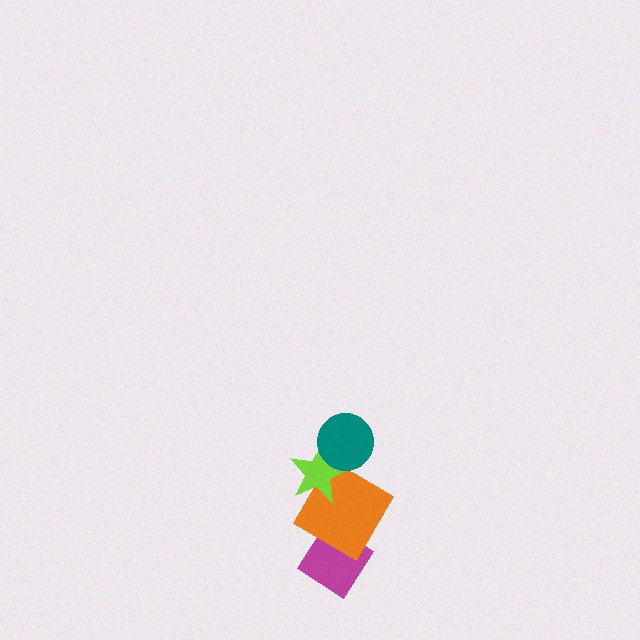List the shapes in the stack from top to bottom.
From top to bottom: the teal circle, the lime star, the orange diamond, the magenta diamond.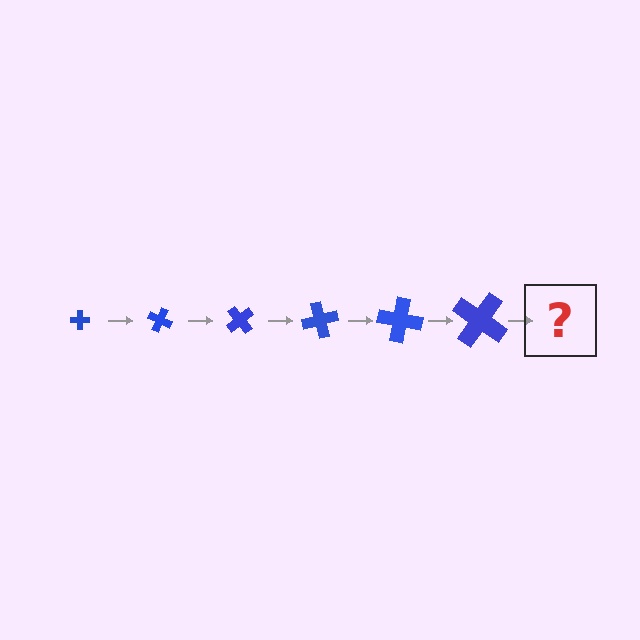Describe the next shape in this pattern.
It should be a cross, larger than the previous one and rotated 150 degrees from the start.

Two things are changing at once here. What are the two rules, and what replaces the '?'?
The two rules are that the cross grows larger each step and it rotates 25 degrees each step. The '?' should be a cross, larger than the previous one and rotated 150 degrees from the start.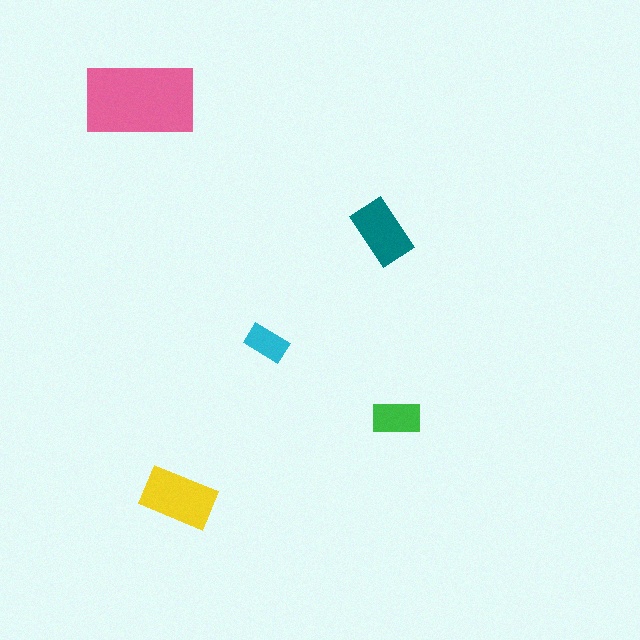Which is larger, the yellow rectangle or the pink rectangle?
The pink one.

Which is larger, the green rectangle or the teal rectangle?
The teal one.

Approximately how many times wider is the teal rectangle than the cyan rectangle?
About 1.5 times wider.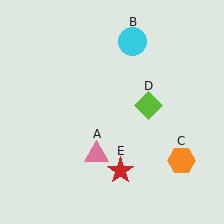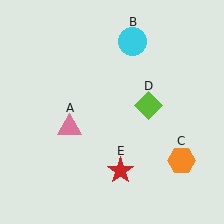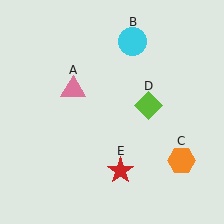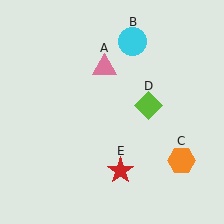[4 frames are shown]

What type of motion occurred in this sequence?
The pink triangle (object A) rotated clockwise around the center of the scene.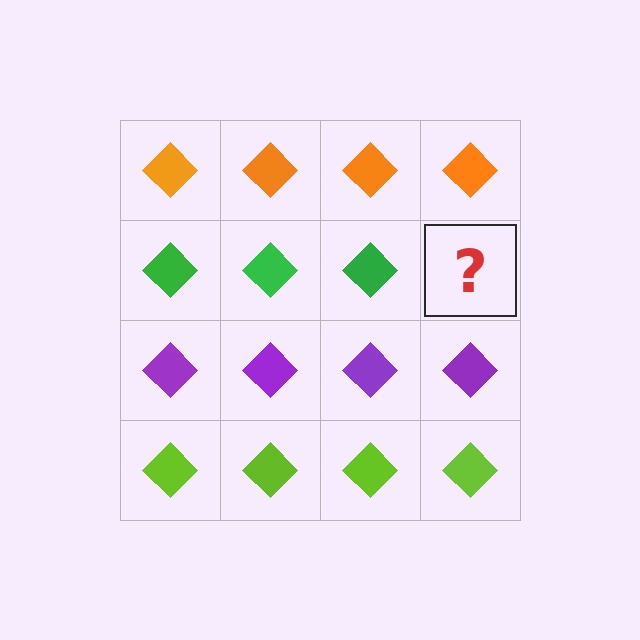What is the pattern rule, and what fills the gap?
The rule is that each row has a consistent color. The gap should be filled with a green diamond.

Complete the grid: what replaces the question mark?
The question mark should be replaced with a green diamond.